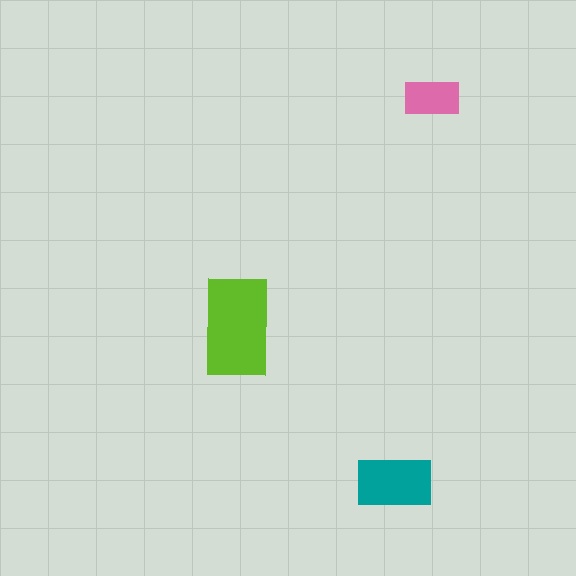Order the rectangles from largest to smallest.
the lime one, the teal one, the pink one.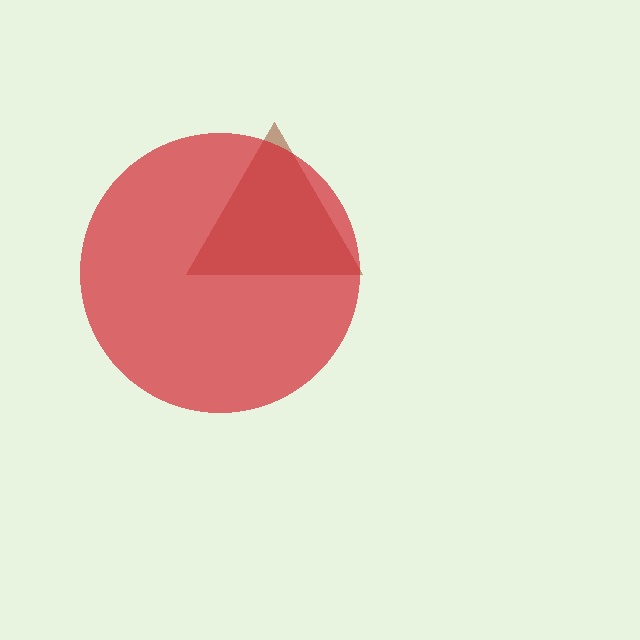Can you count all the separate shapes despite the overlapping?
Yes, there are 2 separate shapes.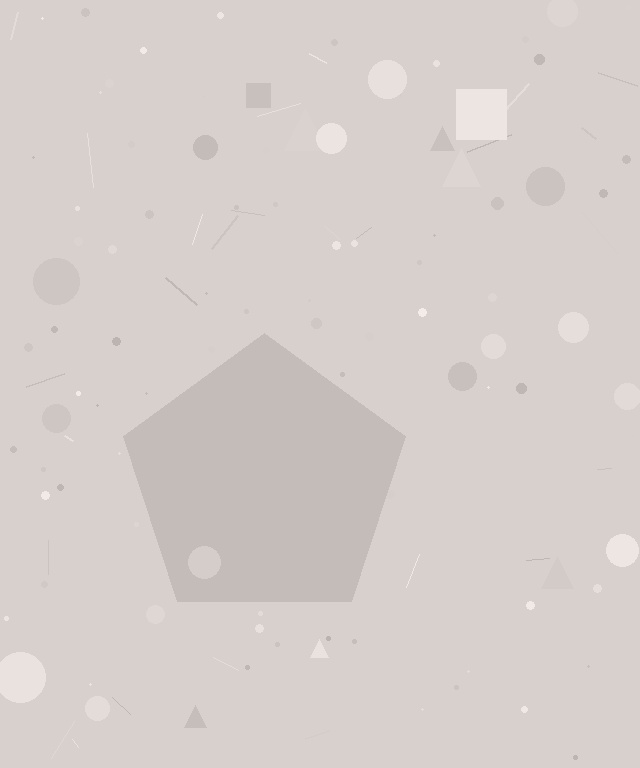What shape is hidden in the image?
A pentagon is hidden in the image.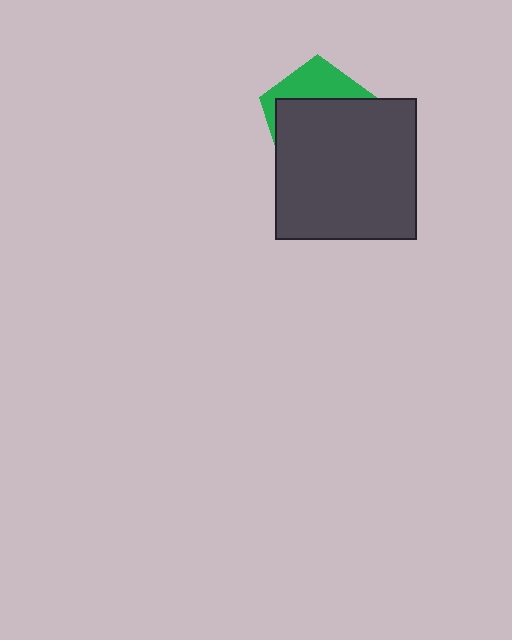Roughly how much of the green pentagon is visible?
A small part of it is visible (roughly 33%).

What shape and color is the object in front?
The object in front is a dark gray square.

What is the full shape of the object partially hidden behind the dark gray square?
The partially hidden object is a green pentagon.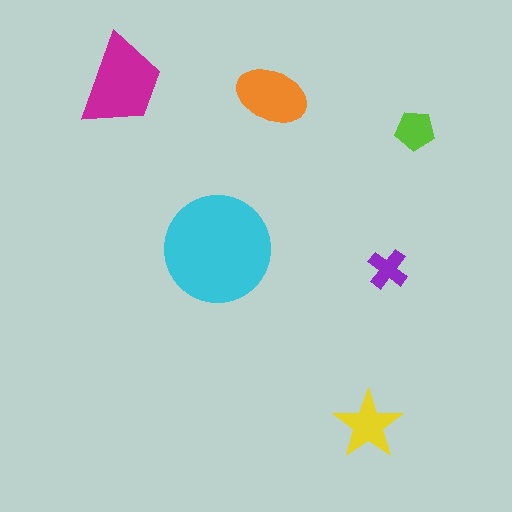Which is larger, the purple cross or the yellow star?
The yellow star.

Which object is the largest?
The cyan circle.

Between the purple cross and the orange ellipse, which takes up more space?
The orange ellipse.